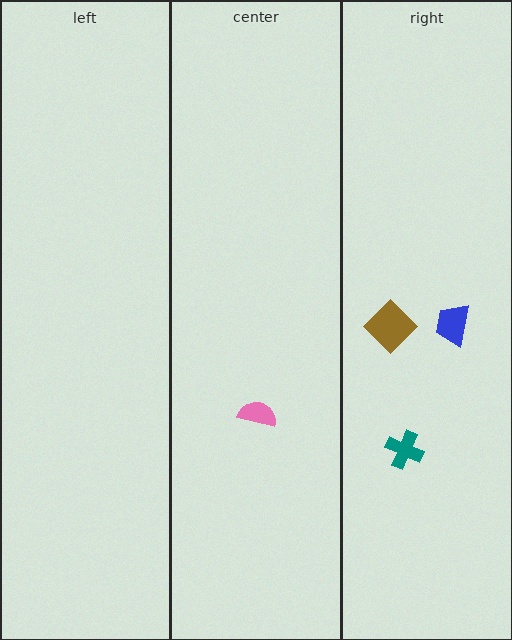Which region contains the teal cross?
The right region.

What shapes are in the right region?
The brown diamond, the blue trapezoid, the teal cross.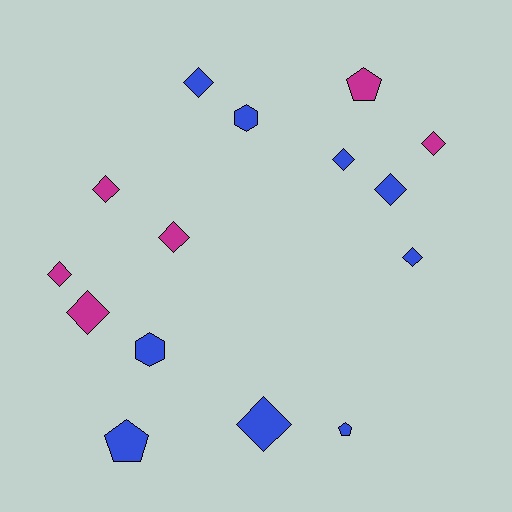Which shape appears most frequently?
Diamond, with 10 objects.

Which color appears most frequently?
Blue, with 9 objects.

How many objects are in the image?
There are 15 objects.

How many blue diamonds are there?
There are 5 blue diamonds.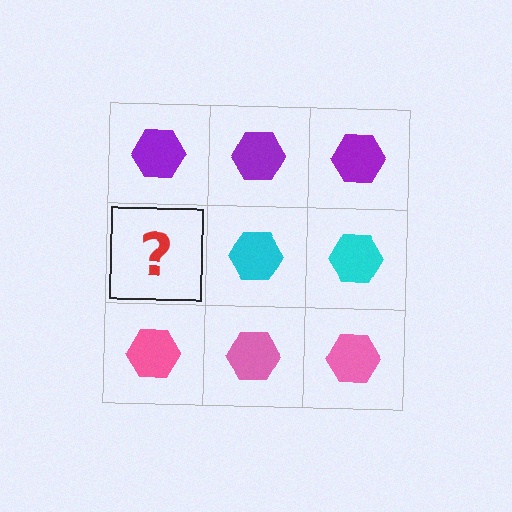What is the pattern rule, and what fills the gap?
The rule is that each row has a consistent color. The gap should be filled with a cyan hexagon.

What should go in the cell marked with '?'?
The missing cell should contain a cyan hexagon.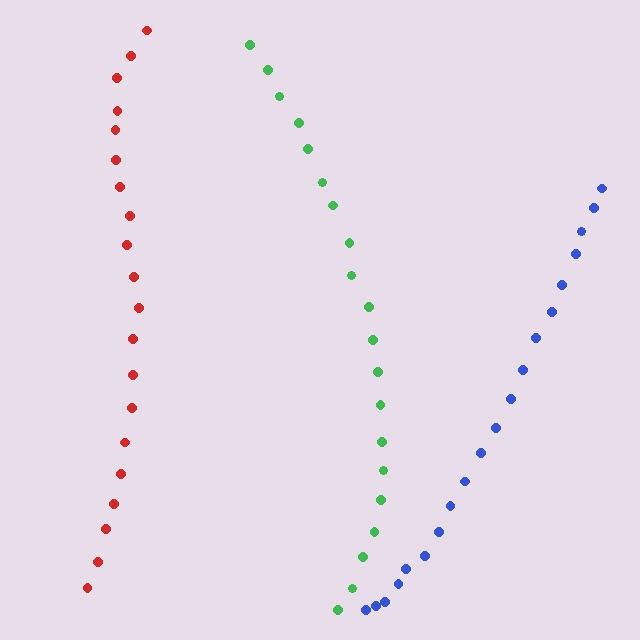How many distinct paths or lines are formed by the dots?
There are 3 distinct paths.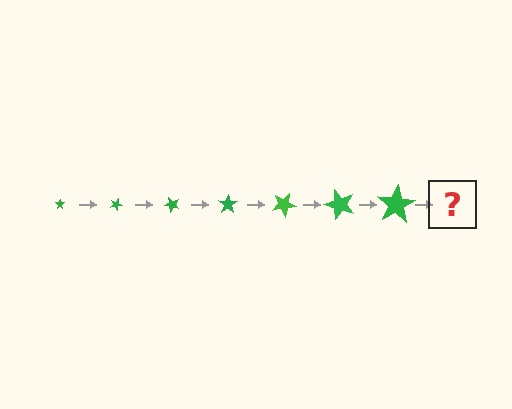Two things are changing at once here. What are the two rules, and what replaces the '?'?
The two rules are that the star grows larger each step and it rotates 25 degrees each step. The '?' should be a star, larger than the previous one and rotated 175 degrees from the start.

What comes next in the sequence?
The next element should be a star, larger than the previous one and rotated 175 degrees from the start.